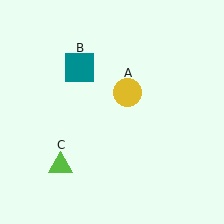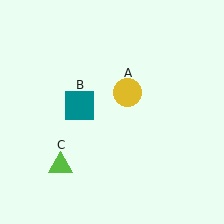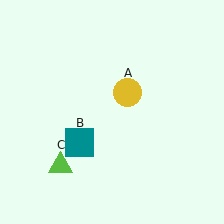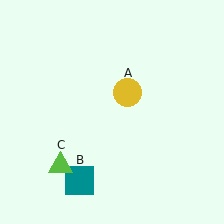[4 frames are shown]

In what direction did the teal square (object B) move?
The teal square (object B) moved down.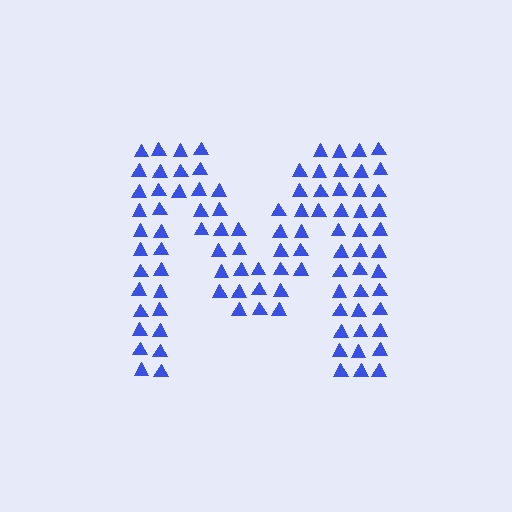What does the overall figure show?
The overall figure shows the letter M.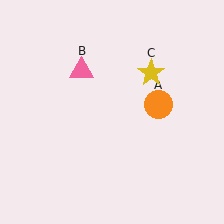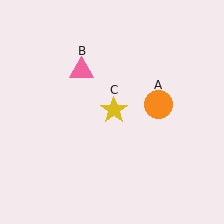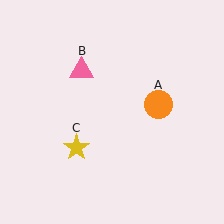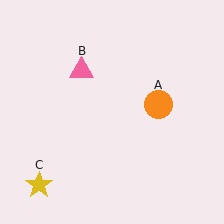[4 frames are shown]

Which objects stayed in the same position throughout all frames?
Orange circle (object A) and pink triangle (object B) remained stationary.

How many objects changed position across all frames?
1 object changed position: yellow star (object C).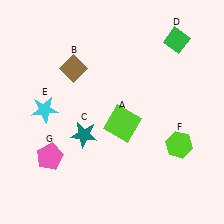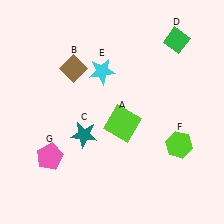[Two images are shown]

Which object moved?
The cyan star (E) moved right.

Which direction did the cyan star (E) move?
The cyan star (E) moved right.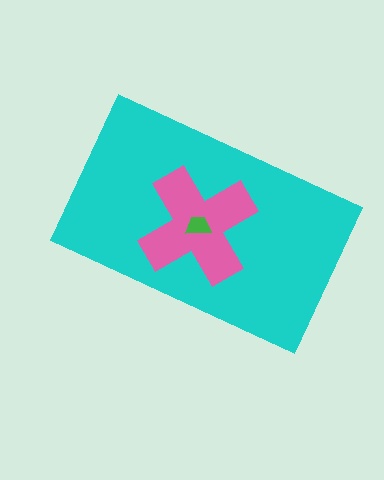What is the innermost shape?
The green trapezoid.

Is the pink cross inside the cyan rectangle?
Yes.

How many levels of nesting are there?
3.